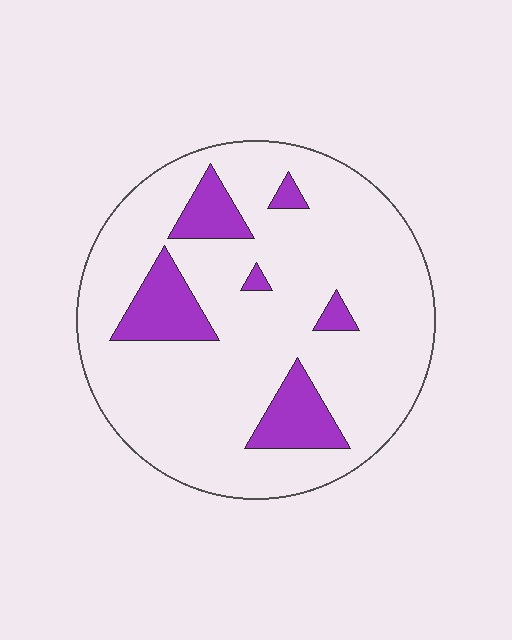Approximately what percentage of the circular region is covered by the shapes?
Approximately 15%.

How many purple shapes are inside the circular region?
6.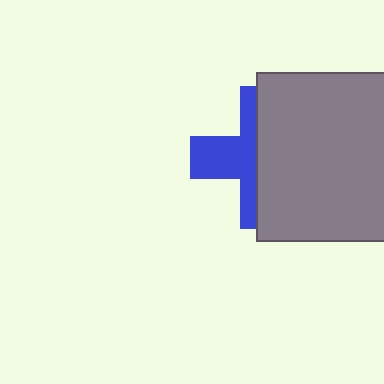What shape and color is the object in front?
The object in front is a gray square.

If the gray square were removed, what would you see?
You would see the complete blue cross.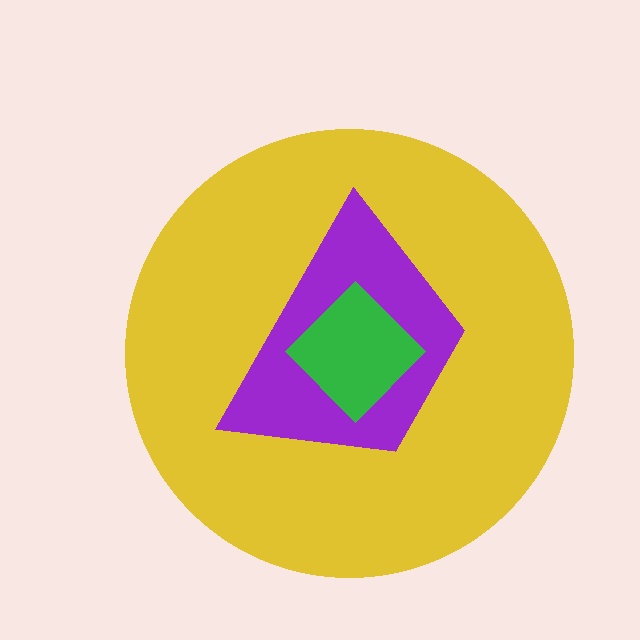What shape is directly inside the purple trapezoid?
The green diamond.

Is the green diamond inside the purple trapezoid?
Yes.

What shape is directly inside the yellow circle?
The purple trapezoid.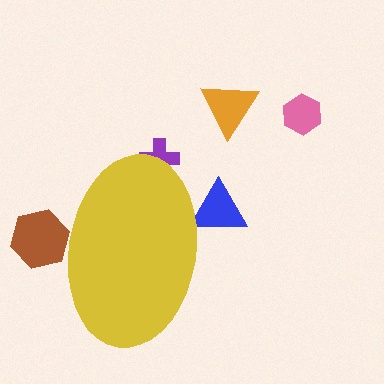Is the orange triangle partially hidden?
No, the orange triangle is fully visible.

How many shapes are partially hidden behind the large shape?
3 shapes are partially hidden.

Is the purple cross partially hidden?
Yes, the purple cross is partially hidden behind the yellow ellipse.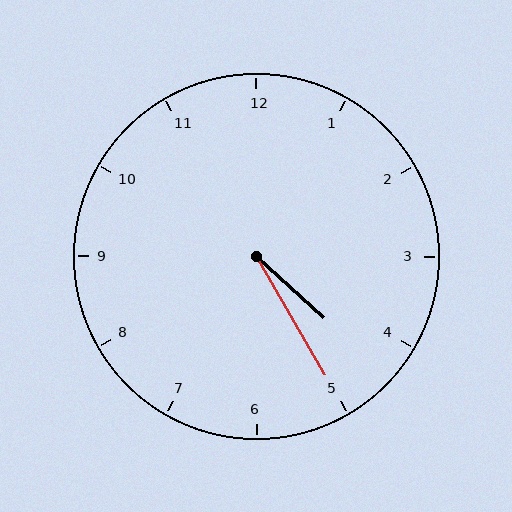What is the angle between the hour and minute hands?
Approximately 18 degrees.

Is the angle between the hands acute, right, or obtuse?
It is acute.